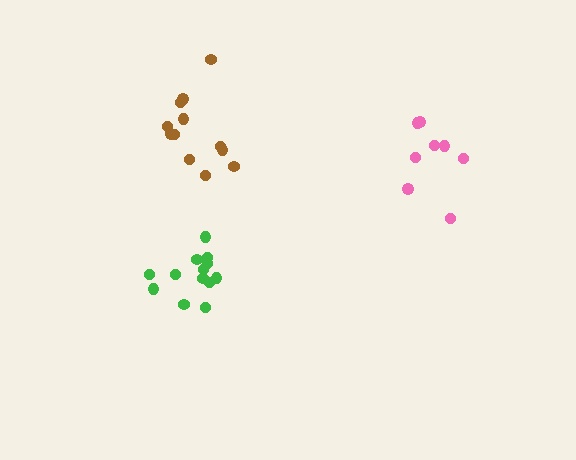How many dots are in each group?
Group 1: 8 dots, Group 2: 12 dots, Group 3: 13 dots (33 total).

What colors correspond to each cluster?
The clusters are colored: pink, brown, green.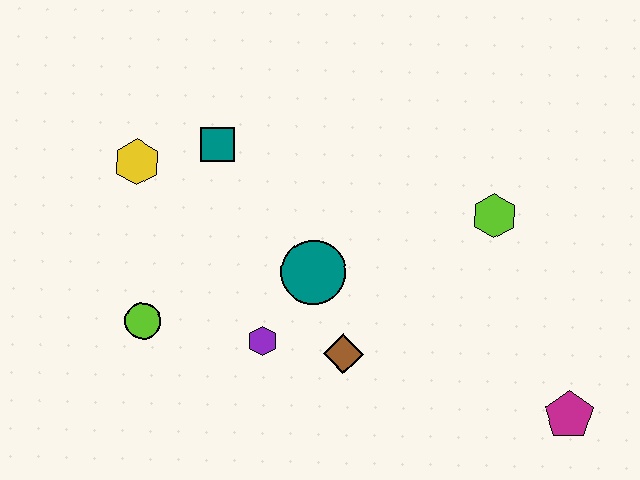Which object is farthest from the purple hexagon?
The magenta pentagon is farthest from the purple hexagon.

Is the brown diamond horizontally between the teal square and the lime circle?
No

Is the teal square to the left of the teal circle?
Yes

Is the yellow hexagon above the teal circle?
Yes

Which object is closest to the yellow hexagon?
The teal square is closest to the yellow hexagon.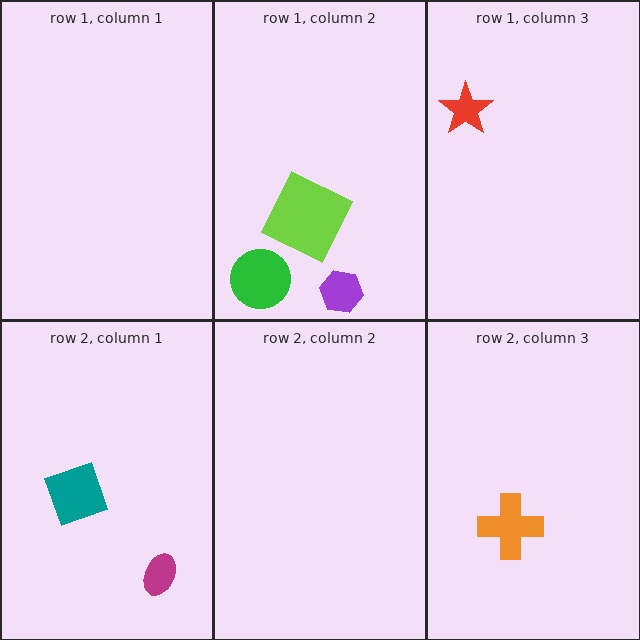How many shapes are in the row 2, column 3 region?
1.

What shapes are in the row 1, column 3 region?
The red star.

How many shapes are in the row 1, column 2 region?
3.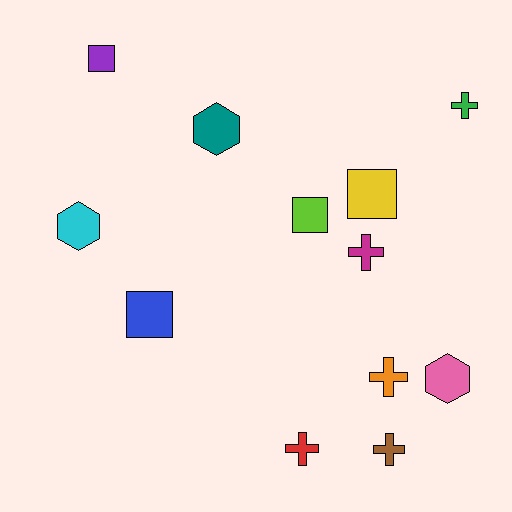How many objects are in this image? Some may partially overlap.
There are 12 objects.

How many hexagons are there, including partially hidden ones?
There are 3 hexagons.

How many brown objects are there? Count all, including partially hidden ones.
There is 1 brown object.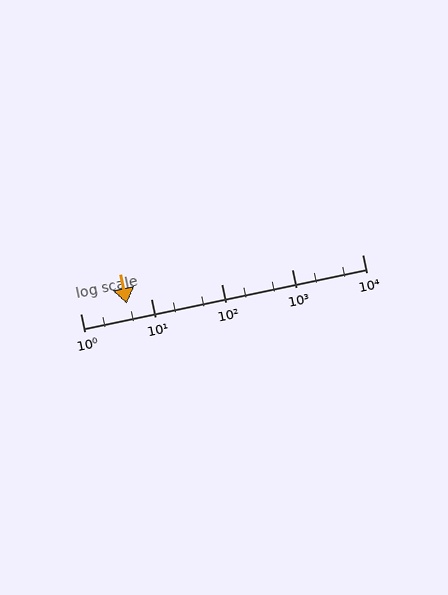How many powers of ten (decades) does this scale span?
The scale spans 4 decades, from 1 to 10000.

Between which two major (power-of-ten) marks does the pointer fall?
The pointer is between 1 and 10.